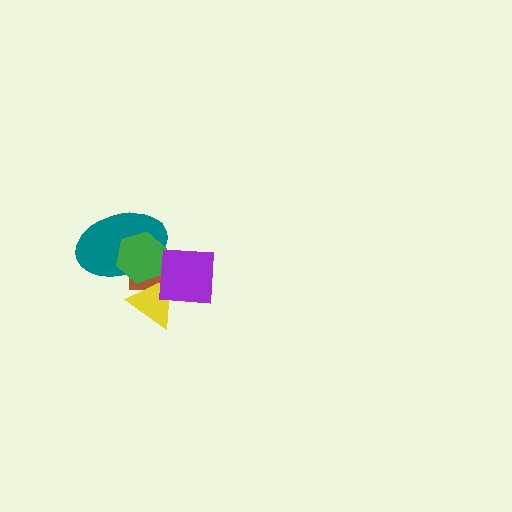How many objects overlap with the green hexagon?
3 objects overlap with the green hexagon.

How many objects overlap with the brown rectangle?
4 objects overlap with the brown rectangle.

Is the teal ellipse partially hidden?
Yes, it is partially covered by another shape.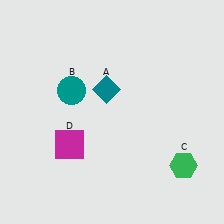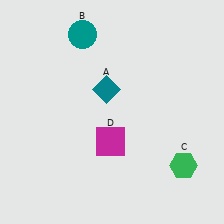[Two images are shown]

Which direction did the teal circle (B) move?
The teal circle (B) moved up.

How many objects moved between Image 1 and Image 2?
2 objects moved between the two images.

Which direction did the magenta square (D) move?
The magenta square (D) moved right.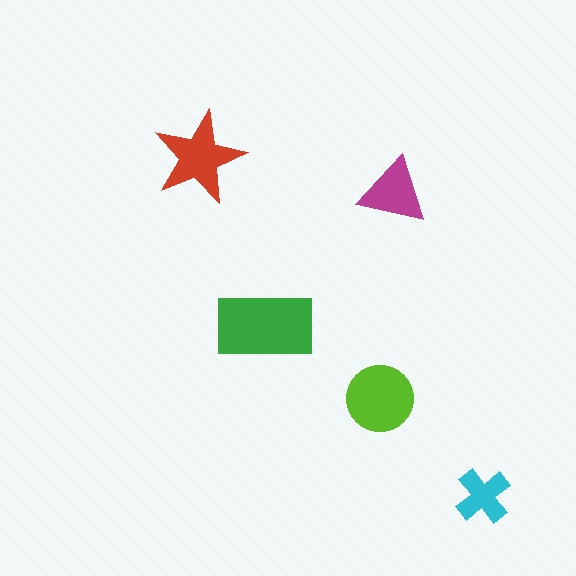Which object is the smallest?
The cyan cross.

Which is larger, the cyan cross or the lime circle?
The lime circle.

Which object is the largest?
The green rectangle.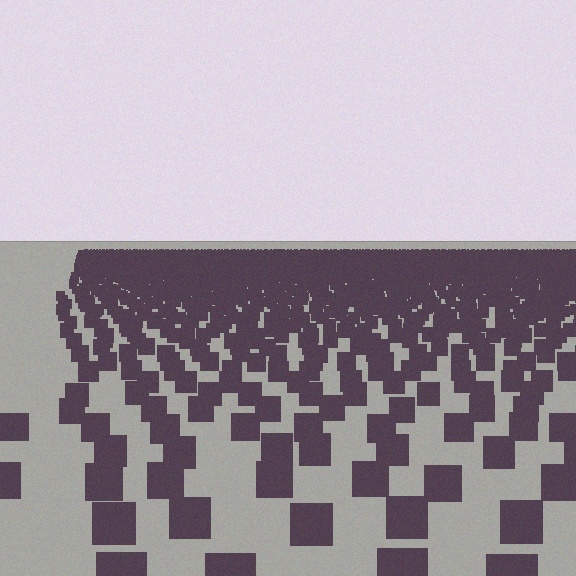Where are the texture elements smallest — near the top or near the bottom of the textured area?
Near the top.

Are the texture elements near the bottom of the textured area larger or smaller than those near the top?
Larger. Near the bottom, elements are closer to the viewer and appear at a bigger on-screen size.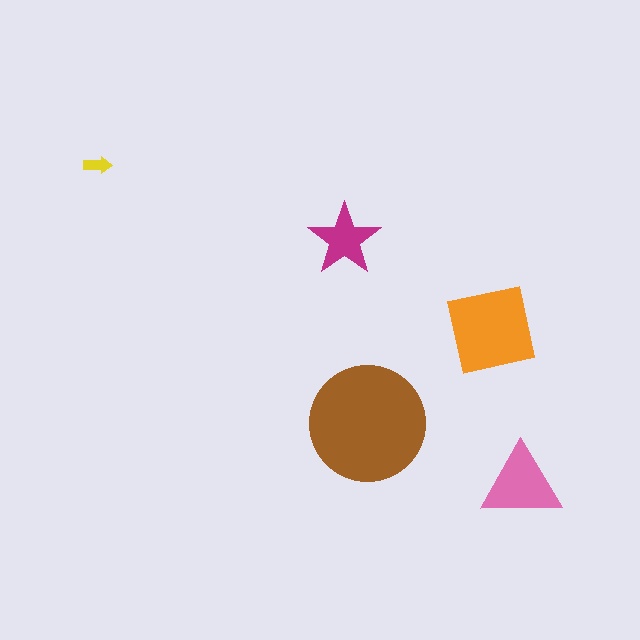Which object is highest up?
The yellow arrow is topmost.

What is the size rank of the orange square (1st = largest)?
2nd.